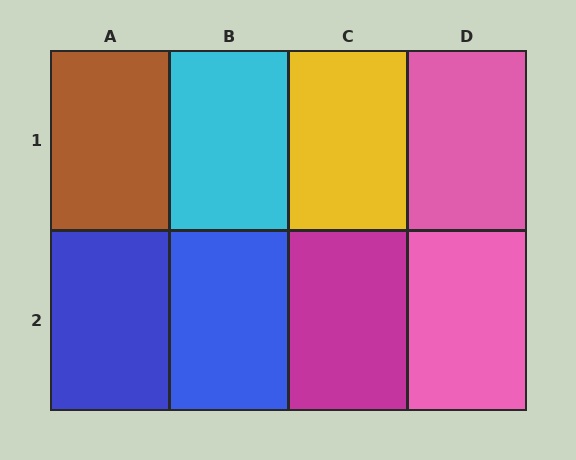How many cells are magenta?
1 cell is magenta.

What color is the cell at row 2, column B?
Blue.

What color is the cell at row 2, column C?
Magenta.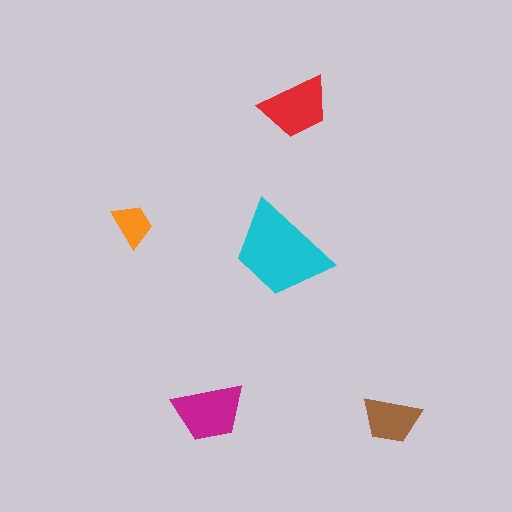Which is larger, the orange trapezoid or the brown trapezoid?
The brown one.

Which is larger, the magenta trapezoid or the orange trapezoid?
The magenta one.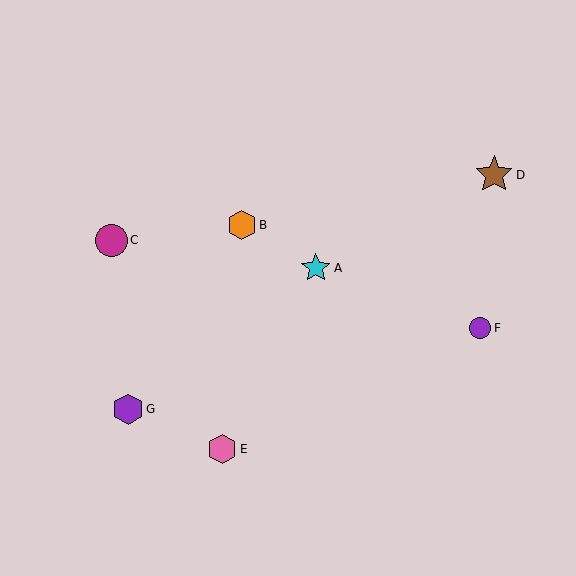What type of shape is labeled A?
Shape A is a cyan star.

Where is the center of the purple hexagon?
The center of the purple hexagon is at (128, 409).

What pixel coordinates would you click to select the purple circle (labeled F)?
Click at (480, 328) to select the purple circle F.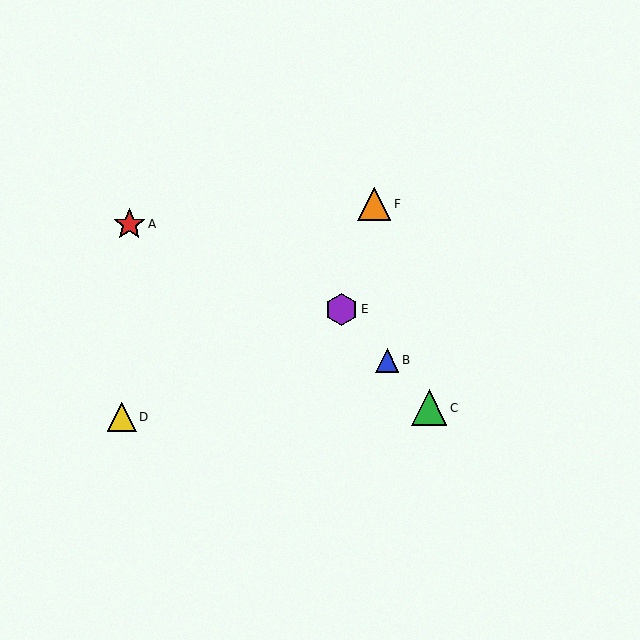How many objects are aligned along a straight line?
3 objects (B, C, E) are aligned along a straight line.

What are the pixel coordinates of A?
Object A is at (129, 224).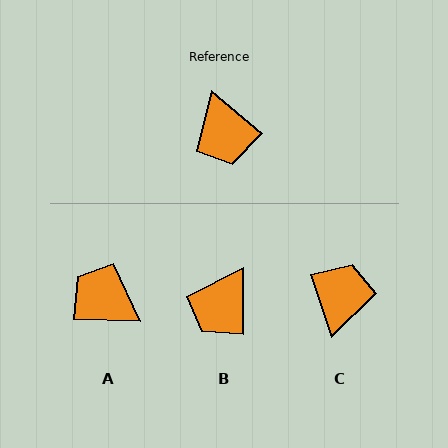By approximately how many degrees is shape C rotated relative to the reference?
Approximately 149 degrees counter-clockwise.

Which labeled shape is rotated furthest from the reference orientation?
C, about 149 degrees away.